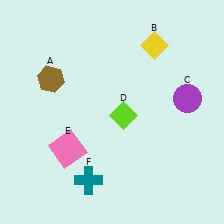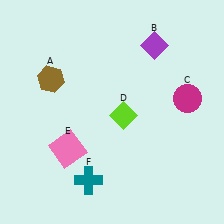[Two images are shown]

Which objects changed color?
B changed from yellow to purple. C changed from purple to magenta.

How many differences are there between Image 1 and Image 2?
There are 2 differences between the two images.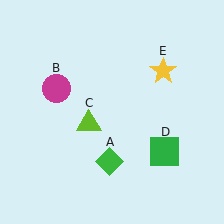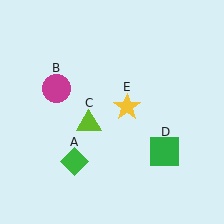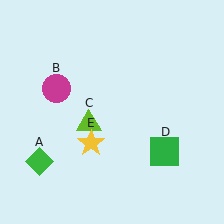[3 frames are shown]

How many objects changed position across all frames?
2 objects changed position: green diamond (object A), yellow star (object E).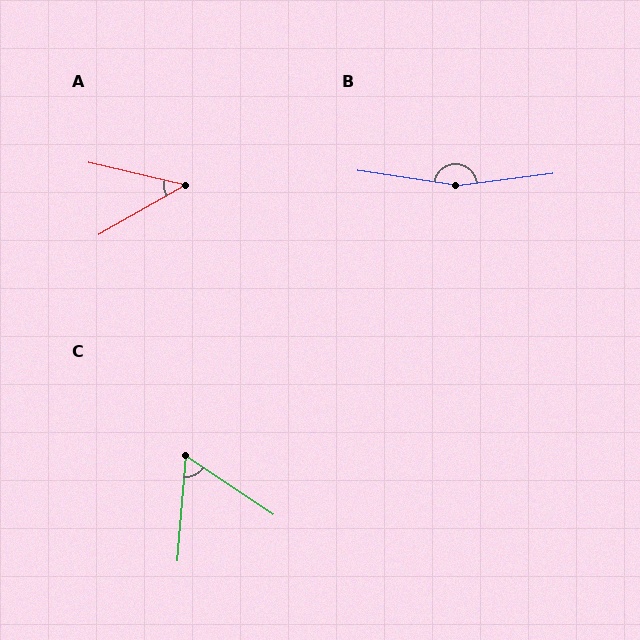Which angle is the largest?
B, at approximately 164 degrees.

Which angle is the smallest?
A, at approximately 43 degrees.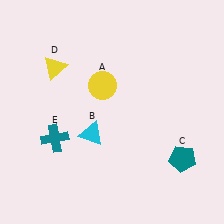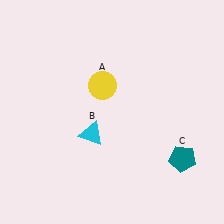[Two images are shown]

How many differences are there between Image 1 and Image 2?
There are 2 differences between the two images.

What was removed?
The yellow triangle (D), the teal cross (E) were removed in Image 2.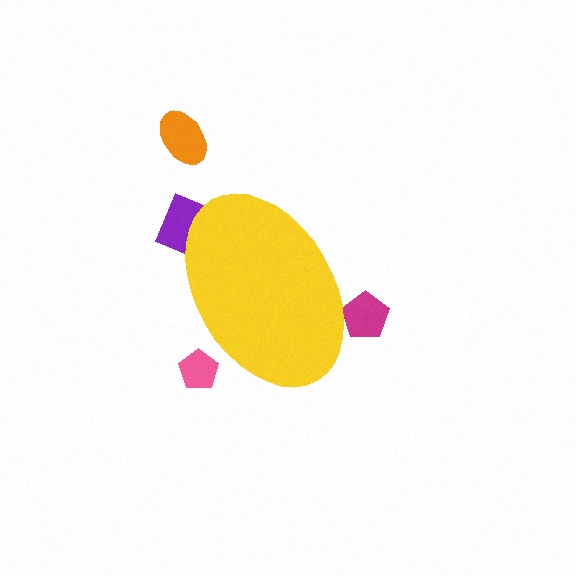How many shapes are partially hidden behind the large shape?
3 shapes are partially hidden.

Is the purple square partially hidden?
Yes, the purple square is partially hidden behind the yellow ellipse.